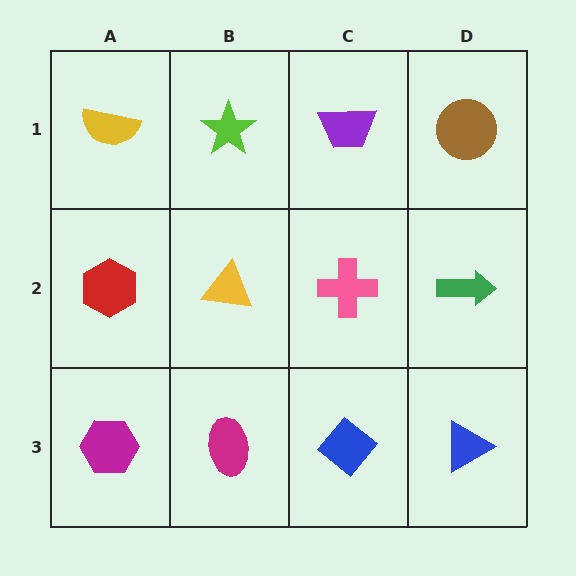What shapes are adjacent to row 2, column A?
A yellow semicircle (row 1, column A), a magenta hexagon (row 3, column A), a yellow triangle (row 2, column B).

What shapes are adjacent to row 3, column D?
A green arrow (row 2, column D), a blue diamond (row 3, column C).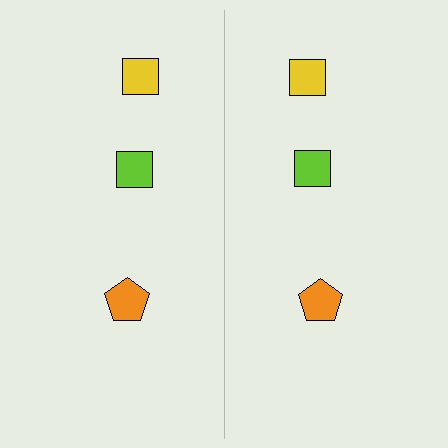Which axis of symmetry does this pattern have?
The pattern has a vertical axis of symmetry running through the center of the image.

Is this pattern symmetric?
Yes, this pattern has bilateral (reflection) symmetry.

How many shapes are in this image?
There are 6 shapes in this image.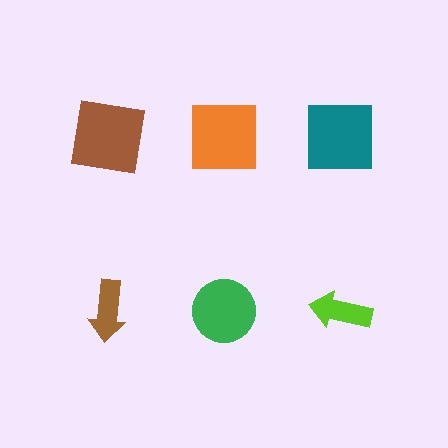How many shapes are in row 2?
3 shapes.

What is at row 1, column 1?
A brown square.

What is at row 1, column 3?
A teal square.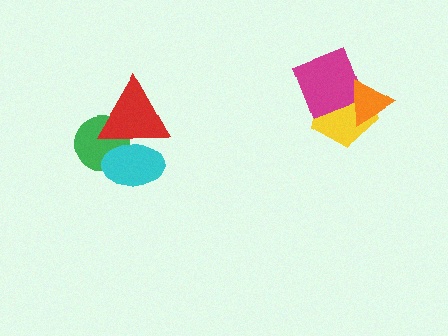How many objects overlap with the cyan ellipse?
2 objects overlap with the cyan ellipse.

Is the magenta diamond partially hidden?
Yes, it is partially covered by another shape.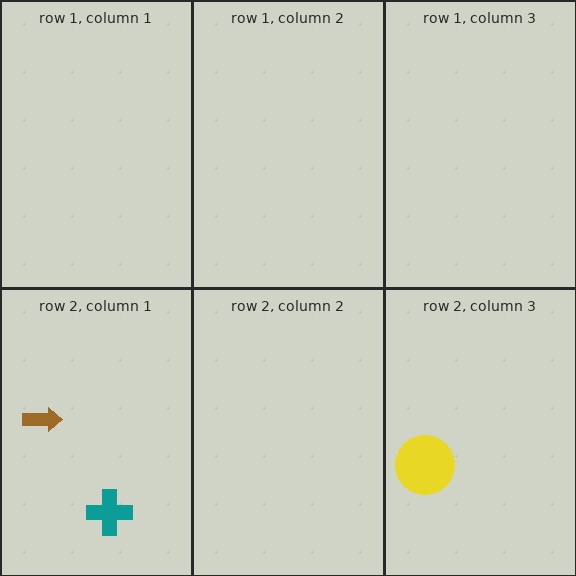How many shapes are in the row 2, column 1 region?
2.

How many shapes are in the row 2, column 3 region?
1.